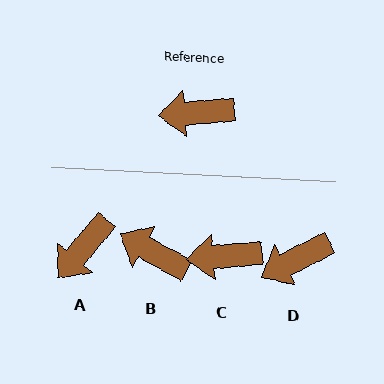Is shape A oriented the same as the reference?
No, it is off by about 46 degrees.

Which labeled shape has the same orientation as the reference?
C.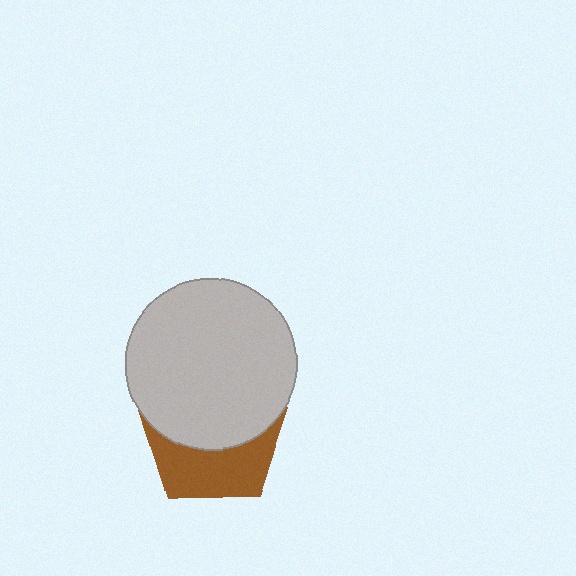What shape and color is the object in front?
The object in front is a light gray circle.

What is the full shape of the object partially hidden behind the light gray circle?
The partially hidden object is a brown pentagon.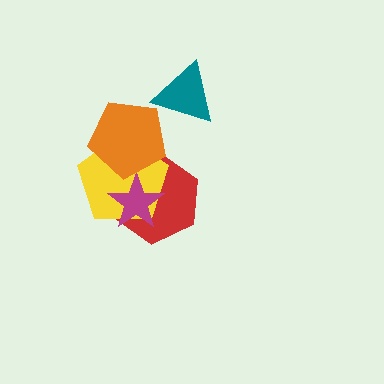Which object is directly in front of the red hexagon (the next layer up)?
The yellow pentagon is directly in front of the red hexagon.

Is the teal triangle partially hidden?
No, no other shape covers it.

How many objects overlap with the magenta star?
2 objects overlap with the magenta star.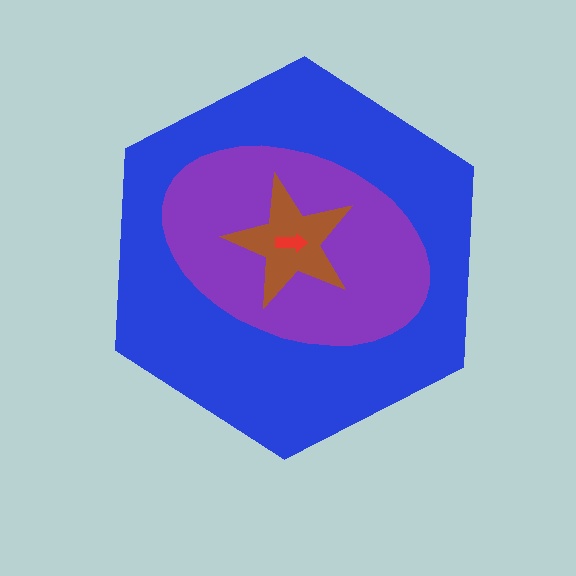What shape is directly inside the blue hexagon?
The purple ellipse.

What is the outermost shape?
The blue hexagon.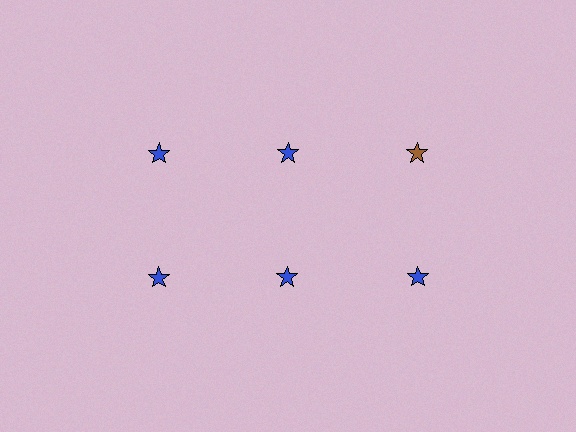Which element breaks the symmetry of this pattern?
The brown star in the top row, center column breaks the symmetry. All other shapes are blue stars.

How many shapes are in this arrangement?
There are 6 shapes arranged in a grid pattern.